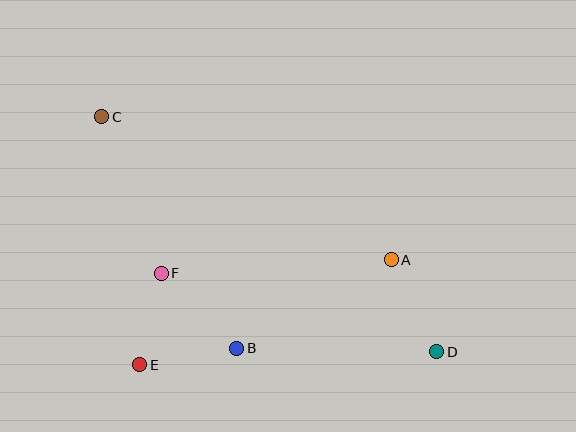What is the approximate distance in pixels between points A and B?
The distance between A and B is approximately 178 pixels.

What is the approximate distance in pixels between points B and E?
The distance between B and E is approximately 98 pixels.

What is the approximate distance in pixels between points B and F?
The distance between B and F is approximately 106 pixels.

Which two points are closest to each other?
Points E and F are closest to each other.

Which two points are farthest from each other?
Points C and D are farthest from each other.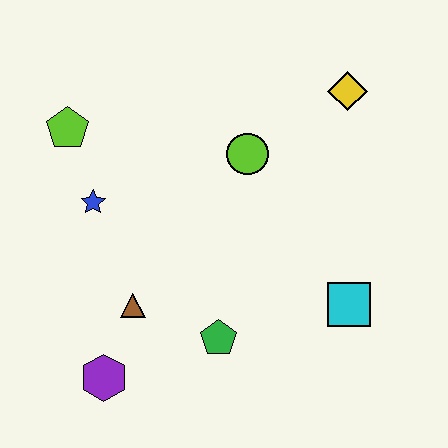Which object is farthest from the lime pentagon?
The cyan square is farthest from the lime pentagon.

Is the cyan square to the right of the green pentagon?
Yes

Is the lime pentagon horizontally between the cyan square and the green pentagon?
No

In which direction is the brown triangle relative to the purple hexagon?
The brown triangle is above the purple hexagon.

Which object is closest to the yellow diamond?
The lime circle is closest to the yellow diamond.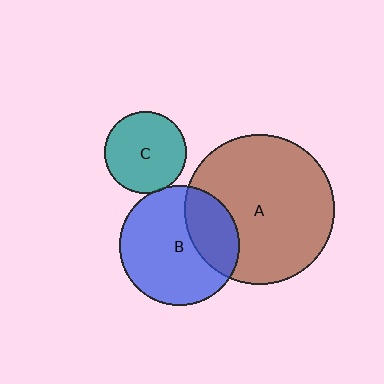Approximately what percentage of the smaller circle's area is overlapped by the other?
Approximately 30%.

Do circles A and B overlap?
Yes.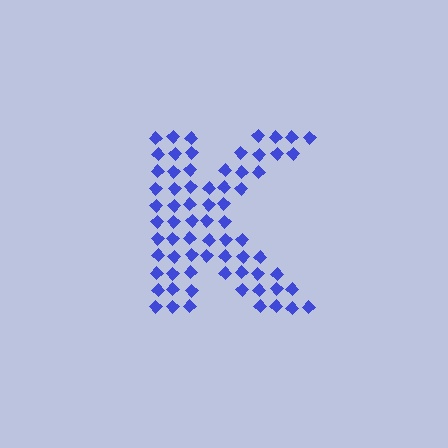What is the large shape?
The large shape is the letter K.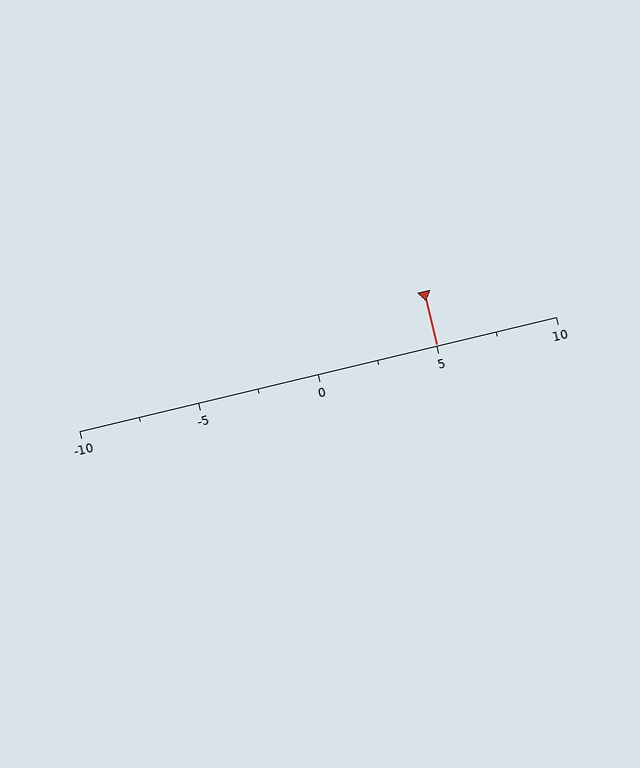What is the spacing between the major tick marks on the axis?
The major ticks are spaced 5 apart.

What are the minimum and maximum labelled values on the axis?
The axis runs from -10 to 10.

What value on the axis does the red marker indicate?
The marker indicates approximately 5.